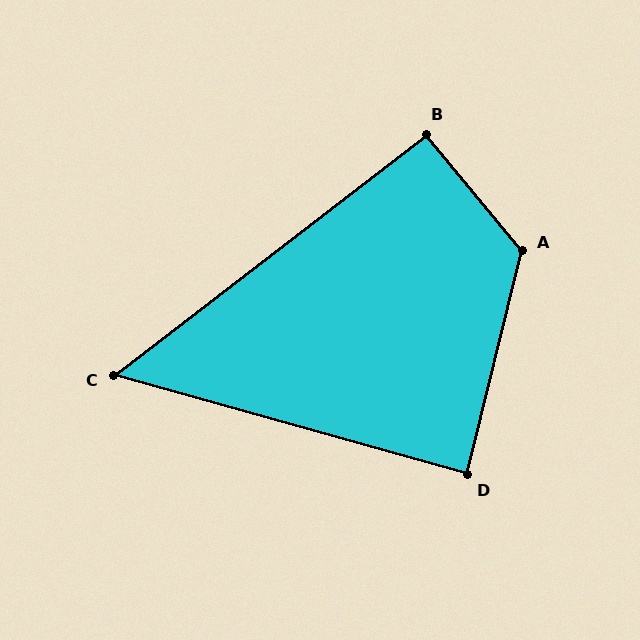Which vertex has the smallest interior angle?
C, at approximately 53 degrees.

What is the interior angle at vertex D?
Approximately 88 degrees (approximately right).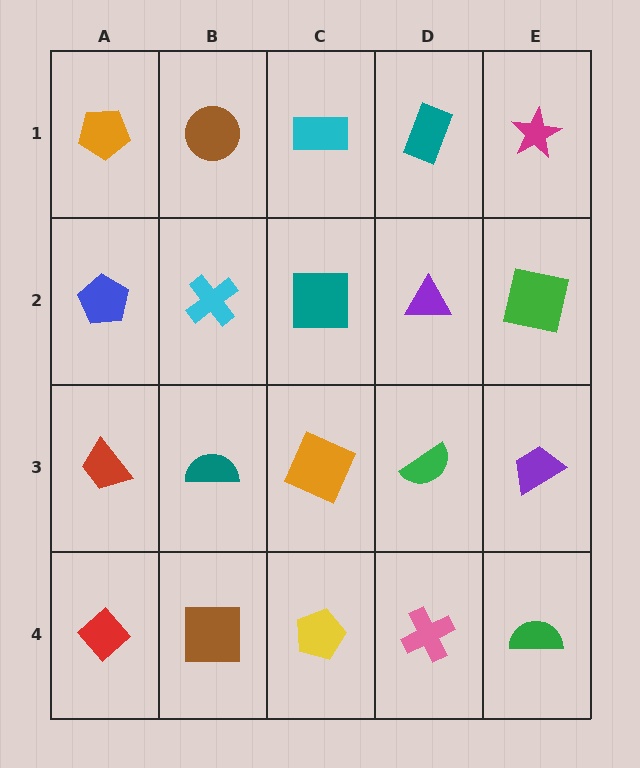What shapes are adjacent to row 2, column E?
A magenta star (row 1, column E), a purple trapezoid (row 3, column E), a purple triangle (row 2, column D).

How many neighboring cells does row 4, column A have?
2.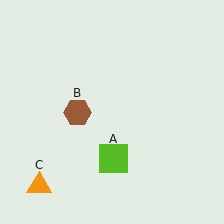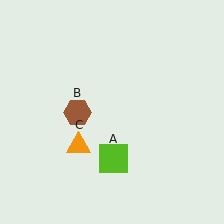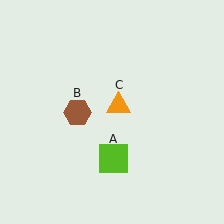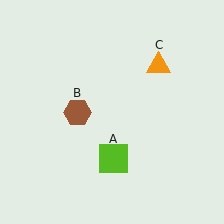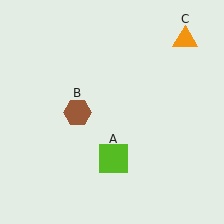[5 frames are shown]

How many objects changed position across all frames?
1 object changed position: orange triangle (object C).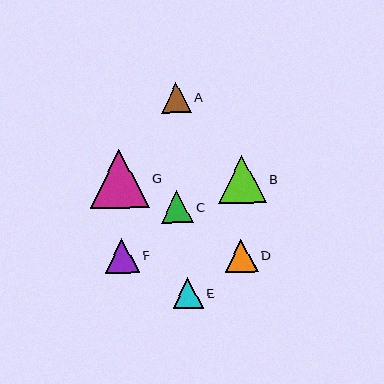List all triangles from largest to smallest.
From largest to smallest: G, B, F, D, C, E, A.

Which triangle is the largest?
Triangle G is the largest with a size of approximately 59 pixels.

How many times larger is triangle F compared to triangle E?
Triangle F is approximately 1.1 times the size of triangle E.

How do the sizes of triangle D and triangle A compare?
Triangle D and triangle A are approximately the same size.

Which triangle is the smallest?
Triangle A is the smallest with a size of approximately 30 pixels.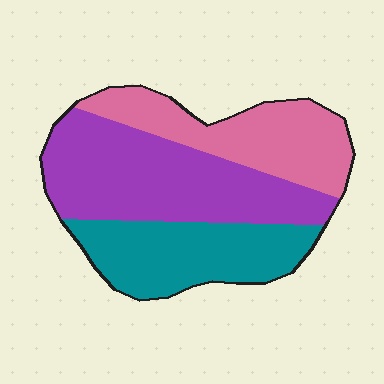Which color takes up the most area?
Purple, at roughly 40%.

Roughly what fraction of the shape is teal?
Teal covers around 30% of the shape.